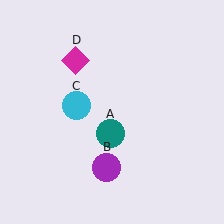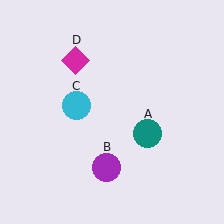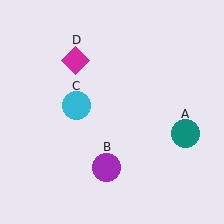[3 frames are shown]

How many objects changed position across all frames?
1 object changed position: teal circle (object A).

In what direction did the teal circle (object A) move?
The teal circle (object A) moved right.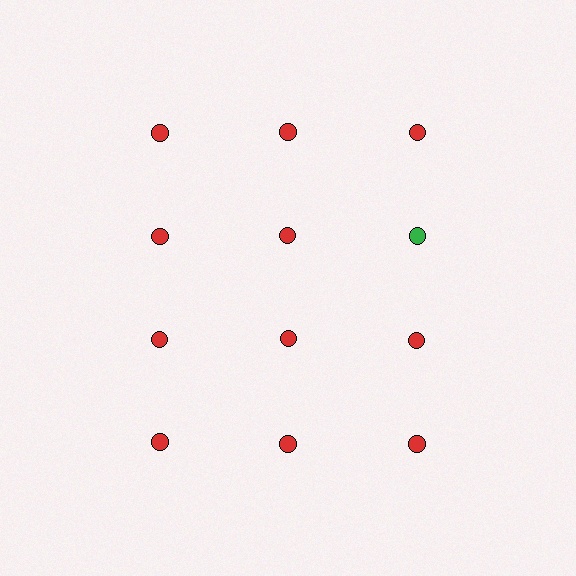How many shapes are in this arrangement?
There are 12 shapes arranged in a grid pattern.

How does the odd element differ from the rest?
It has a different color: green instead of red.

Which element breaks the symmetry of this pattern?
The green circle in the second row, center column breaks the symmetry. All other shapes are red circles.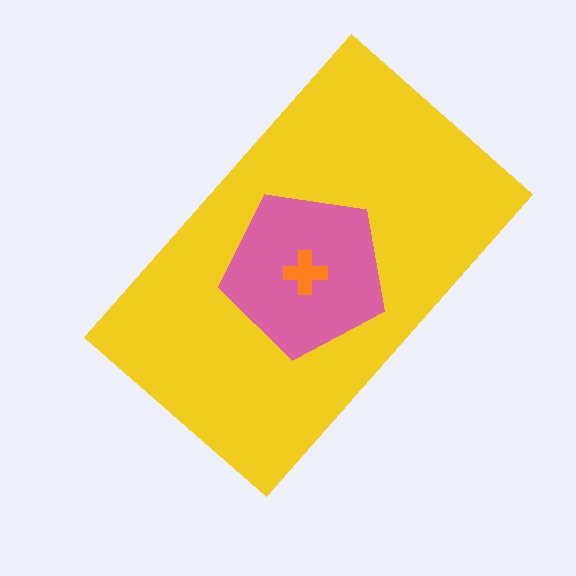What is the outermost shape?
The yellow rectangle.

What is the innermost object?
The orange cross.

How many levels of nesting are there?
3.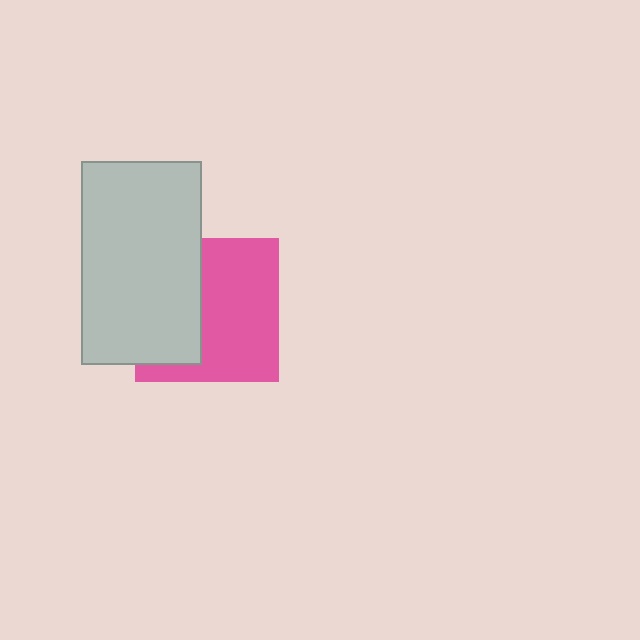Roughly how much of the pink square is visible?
About half of it is visible (roughly 59%).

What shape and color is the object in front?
The object in front is a light gray rectangle.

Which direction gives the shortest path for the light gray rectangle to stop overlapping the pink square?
Moving left gives the shortest separation.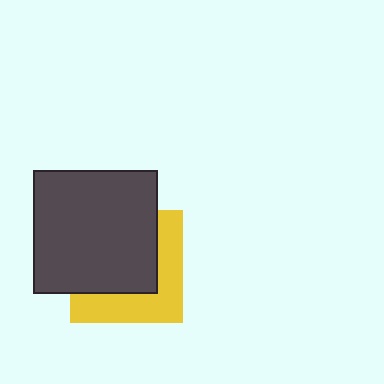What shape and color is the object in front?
The object in front is a dark gray square.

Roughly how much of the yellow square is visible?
A small part of it is visible (roughly 43%).